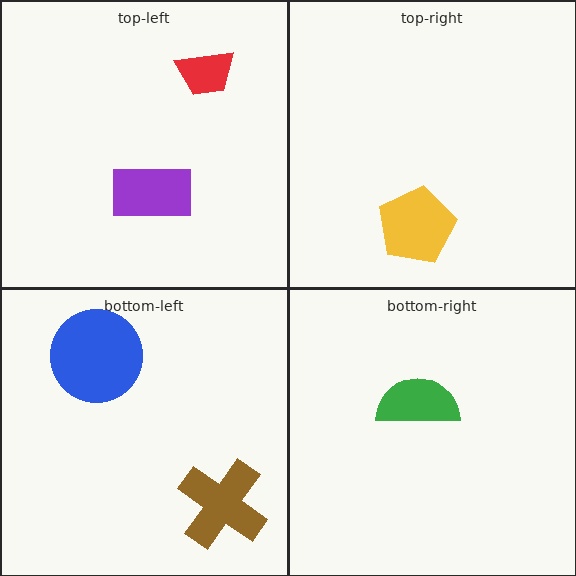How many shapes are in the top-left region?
2.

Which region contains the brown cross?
The bottom-left region.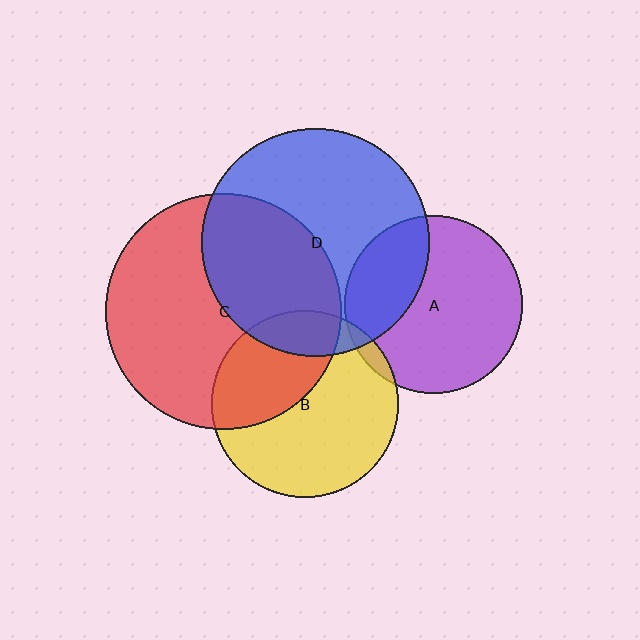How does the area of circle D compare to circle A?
Approximately 1.6 times.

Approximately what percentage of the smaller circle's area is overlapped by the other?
Approximately 5%.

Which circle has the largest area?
Circle C (red).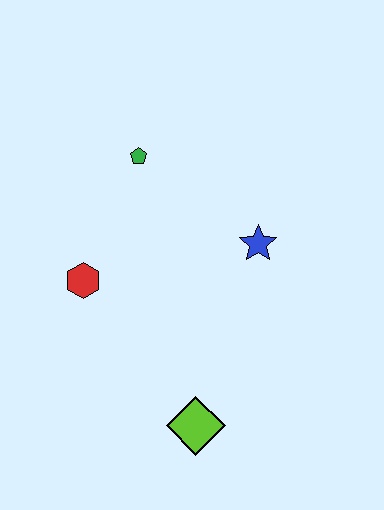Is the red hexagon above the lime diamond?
Yes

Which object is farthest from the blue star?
The lime diamond is farthest from the blue star.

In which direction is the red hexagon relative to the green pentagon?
The red hexagon is below the green pentagon.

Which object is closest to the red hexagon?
The green pentagon is closest to the red hexagon.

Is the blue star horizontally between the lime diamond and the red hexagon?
No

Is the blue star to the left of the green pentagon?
No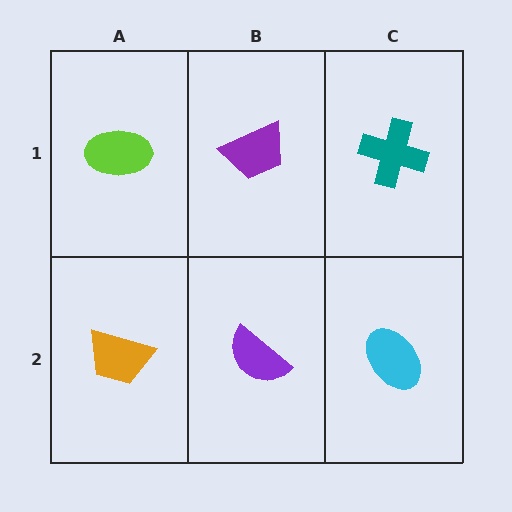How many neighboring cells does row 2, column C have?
2.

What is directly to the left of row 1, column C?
A purple trapezoid.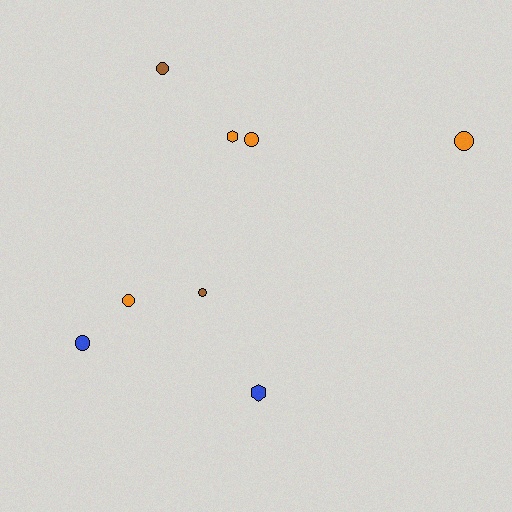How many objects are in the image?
There are 8 objects.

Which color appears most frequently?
Orange, with 4 objects.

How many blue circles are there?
There is 1 blue circle.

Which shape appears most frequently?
Circle, with 6 objects.